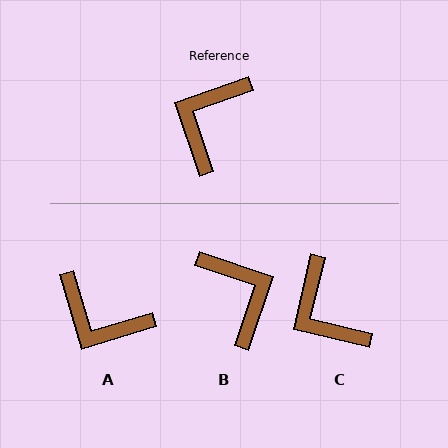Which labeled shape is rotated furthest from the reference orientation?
B, about 128 degrees away.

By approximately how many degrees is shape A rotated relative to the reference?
Approximately 88 degrees counter-clockwise.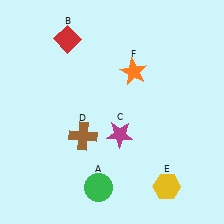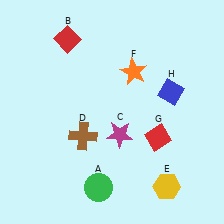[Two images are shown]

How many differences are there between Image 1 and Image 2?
There are 2 differences between the two images.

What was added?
A red diamond (G), a blue diamond (H) were added in Image 2.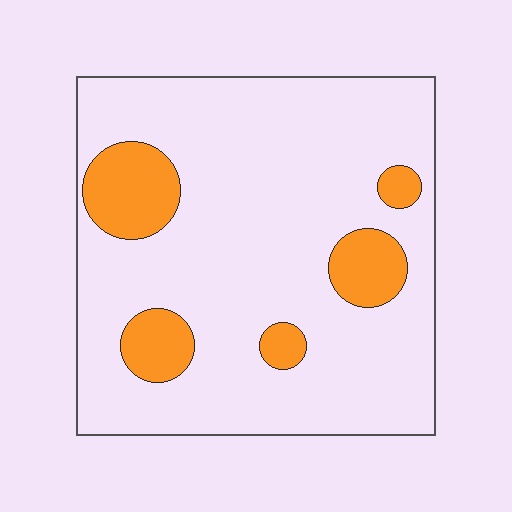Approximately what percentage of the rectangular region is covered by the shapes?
Approximately 15%.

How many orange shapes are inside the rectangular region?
5.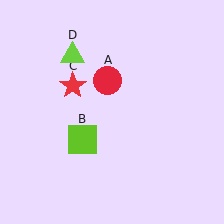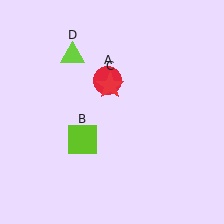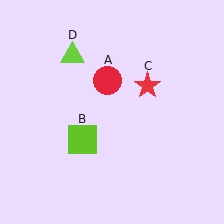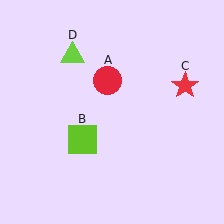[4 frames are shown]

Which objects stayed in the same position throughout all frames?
Red circle (object A) and lime square (object B) and lime triangle (object D) remained stationary.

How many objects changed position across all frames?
1 object changed position: red star (object C).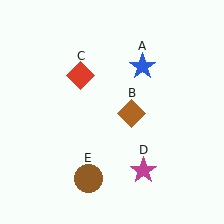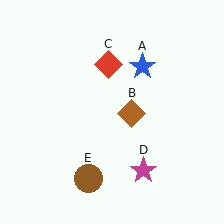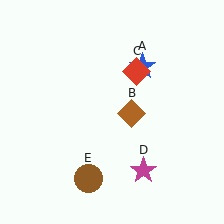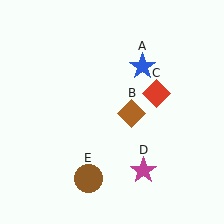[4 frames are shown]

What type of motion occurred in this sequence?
The red diamond (object C) rotated clockwise around the center of the scene.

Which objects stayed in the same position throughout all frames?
Blue star (object A) and brown diamond (object B) and magenta star (object D) and brown circle (object E) remained stationary.